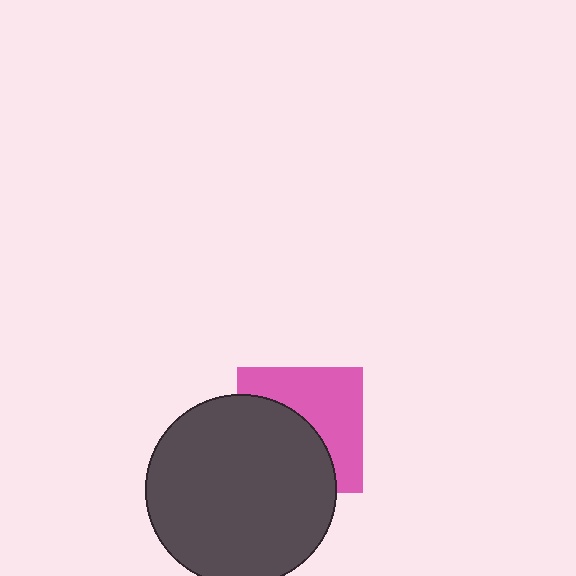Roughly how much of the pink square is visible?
About half of it is visible (roughly 50%).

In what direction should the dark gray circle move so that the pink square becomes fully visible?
The dark gray circle should move toward the lower-left. That is the shortest direction to clear the overlap and leave the pink square fully visible.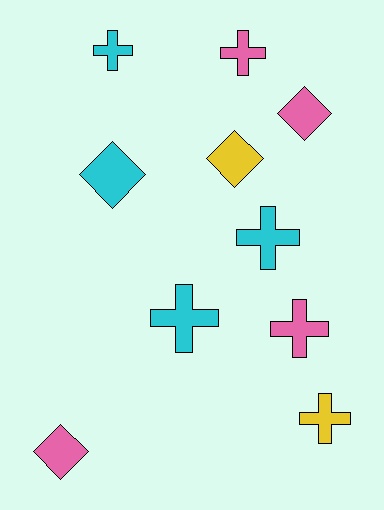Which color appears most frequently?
Cyan, with 4 objects.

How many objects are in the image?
There are 10 objects.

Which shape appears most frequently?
Cross, with 6 objects.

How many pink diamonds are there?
There are 2 pink diamonds.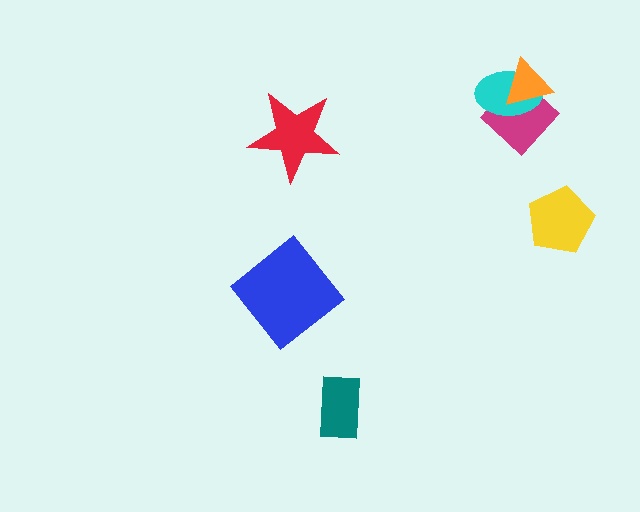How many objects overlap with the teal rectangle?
0 objects overlap with the teal rectangle.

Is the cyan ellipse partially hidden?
Yes, it is partially covered by another shape.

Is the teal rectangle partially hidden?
No, no other shape covers it.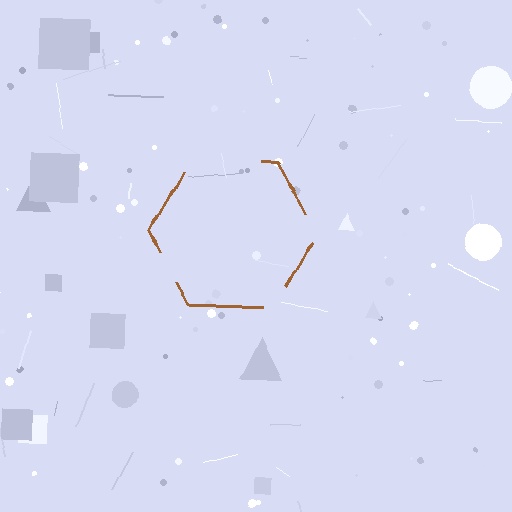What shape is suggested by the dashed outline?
The dashed outline suggests a hexagon.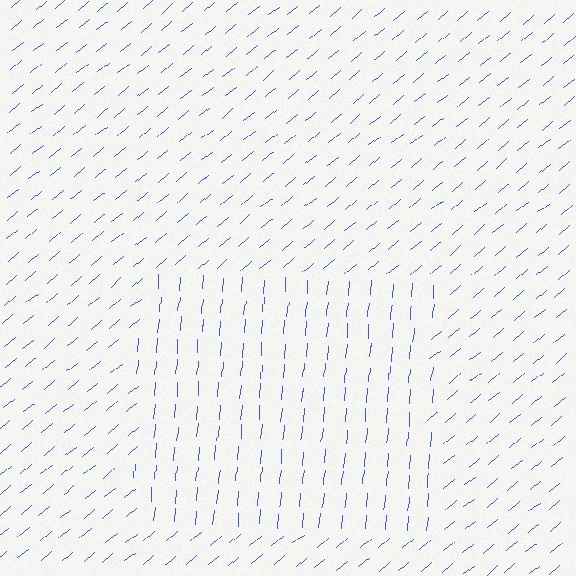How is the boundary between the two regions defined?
The boundary is defined purely by a change in line orientation (approximately 45 degrees difference). All lines are the same color and thickness.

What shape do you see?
I see a rectangle.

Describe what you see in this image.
The image is filled with small blue line segments. A rectangle region in the image has lines oriented differently from the surrounding lines, creating a visible texture boundary.